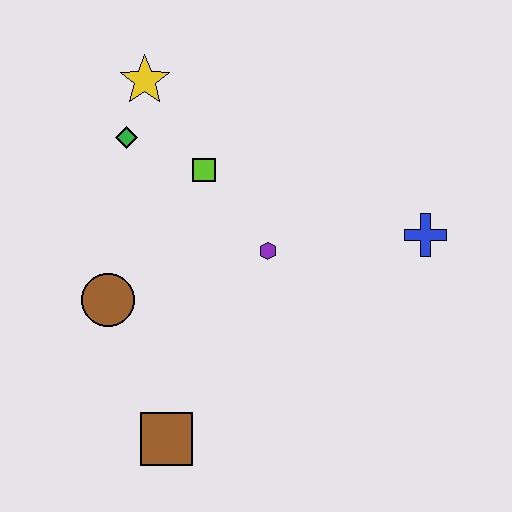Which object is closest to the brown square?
The brown circle is closest to the brown square.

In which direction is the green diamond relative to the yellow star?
The green diamond is below the yellow star.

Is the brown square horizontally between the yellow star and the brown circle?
No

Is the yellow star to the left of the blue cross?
Yes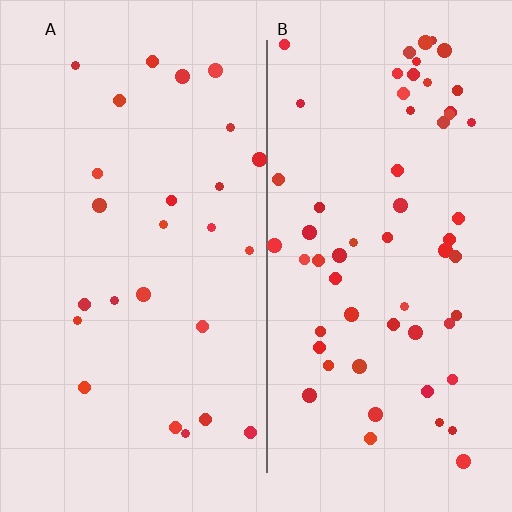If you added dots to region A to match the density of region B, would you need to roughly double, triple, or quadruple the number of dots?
Approximately double.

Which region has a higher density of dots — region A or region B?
B (the right).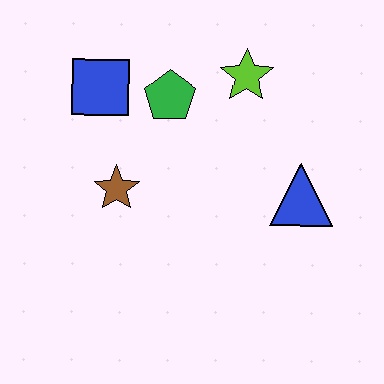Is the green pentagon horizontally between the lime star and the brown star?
Yes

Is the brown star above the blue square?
No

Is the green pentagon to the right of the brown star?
Yes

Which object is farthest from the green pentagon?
The blue triangle is farthest from the green pentagon.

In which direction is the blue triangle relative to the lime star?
The blue triangle is below the lime star.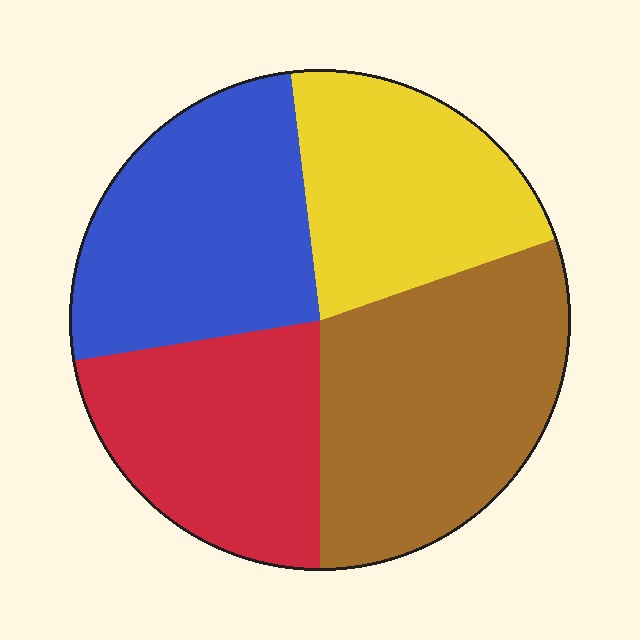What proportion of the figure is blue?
Blue covers 26% of the figure.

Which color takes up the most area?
Brown, at roughly 30%.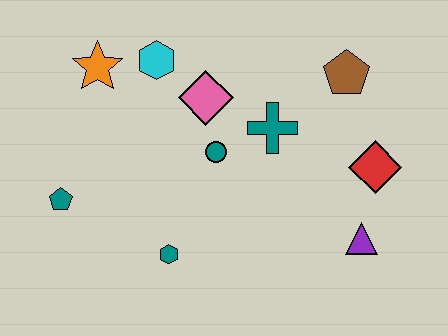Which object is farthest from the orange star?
The purple triangle is farthest from the orange star.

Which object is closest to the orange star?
The cyan hexagon is closest to the orange star.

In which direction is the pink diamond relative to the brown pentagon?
The pink diamond is to the left of the brown pentagon.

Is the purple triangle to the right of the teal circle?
Yes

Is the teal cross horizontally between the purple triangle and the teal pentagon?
Yes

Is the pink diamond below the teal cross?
No